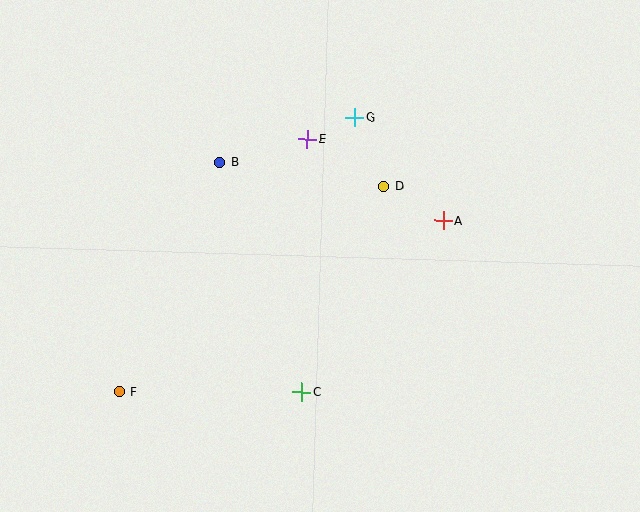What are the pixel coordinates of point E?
Point E is at (307, 139).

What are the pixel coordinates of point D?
Point D is at (384, 186).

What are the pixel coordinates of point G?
Point G is at (355, 117).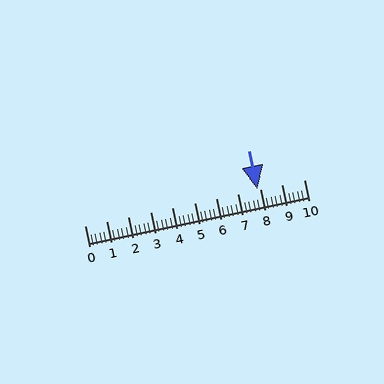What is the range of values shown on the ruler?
The ruler shows values from 0 to 10.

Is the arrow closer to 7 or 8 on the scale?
The arrow is closer to 8.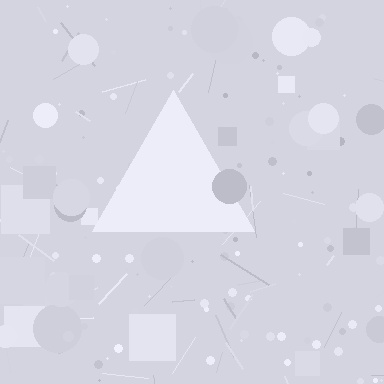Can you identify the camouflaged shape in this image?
The camouflaged shape is a triangle.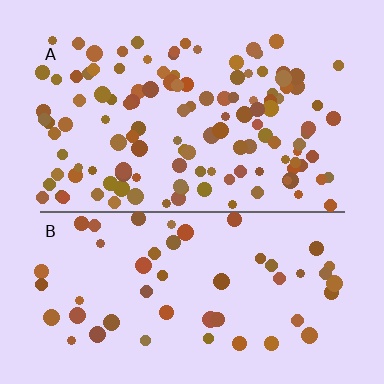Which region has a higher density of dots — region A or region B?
A (the top).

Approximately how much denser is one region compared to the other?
Approximately 2.4× — region A over region B.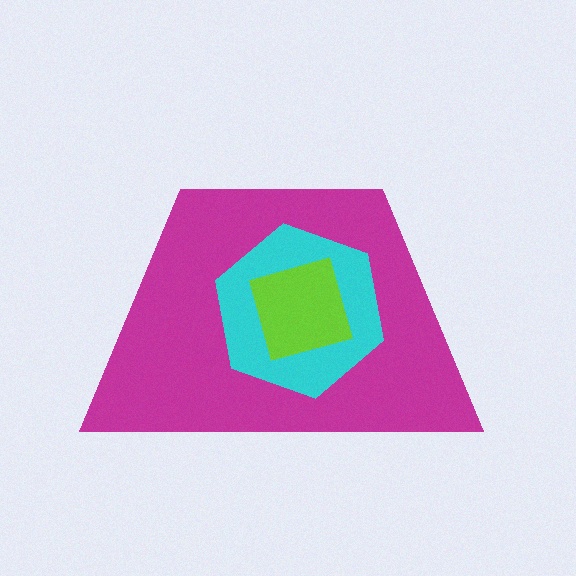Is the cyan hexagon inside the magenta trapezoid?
Yes.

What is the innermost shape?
The lime diamond.